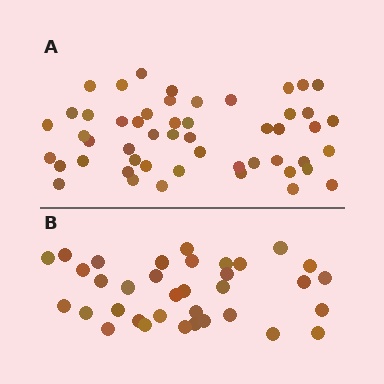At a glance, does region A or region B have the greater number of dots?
Region A (the top region) has more dots.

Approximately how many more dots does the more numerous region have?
Region A has approximately 15 more dots than region B.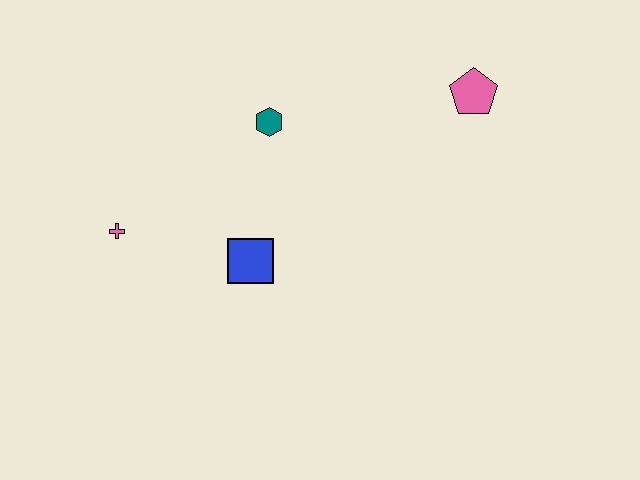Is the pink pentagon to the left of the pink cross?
No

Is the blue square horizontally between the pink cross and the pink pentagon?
Yes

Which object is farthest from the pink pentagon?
The pink cross is farthest from the pink pentagon.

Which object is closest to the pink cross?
The blue square is closest to the pink cross.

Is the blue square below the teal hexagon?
Yes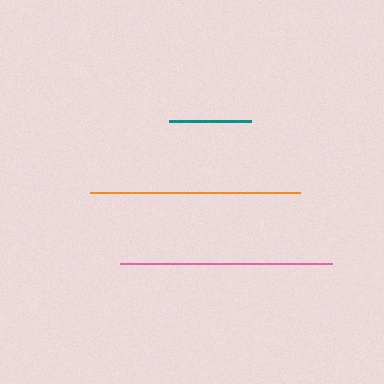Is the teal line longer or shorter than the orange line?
The orange line is longer than the teal line.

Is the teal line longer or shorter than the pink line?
The pink line is longer than the teal line.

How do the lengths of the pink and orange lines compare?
The pink and orange lines are approximately the same length.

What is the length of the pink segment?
The pink segment is approximately 212 pixels long.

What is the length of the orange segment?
The orange segment is approximately 210 pixels long.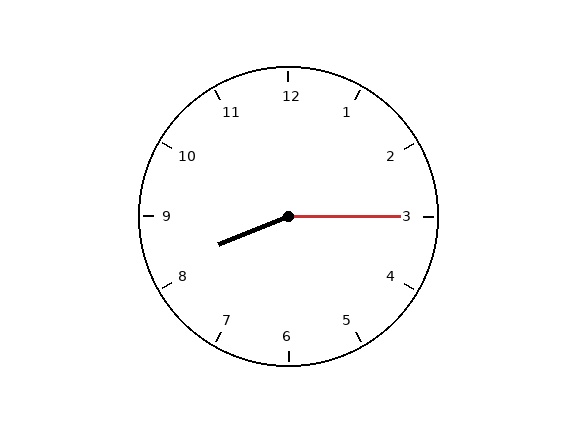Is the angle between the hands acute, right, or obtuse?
It is obtuse.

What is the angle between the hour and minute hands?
Approximately 158 degrees.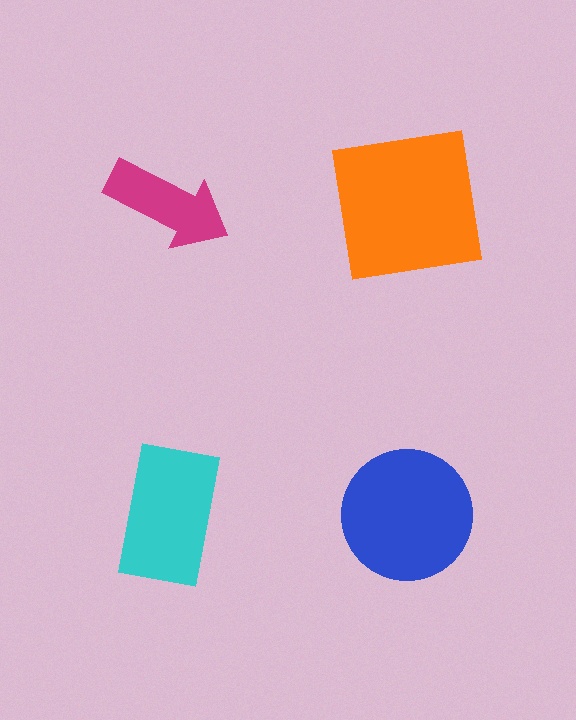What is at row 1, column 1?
A magenta arrow.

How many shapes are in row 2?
2 shapes.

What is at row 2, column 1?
A cyan rectangle.